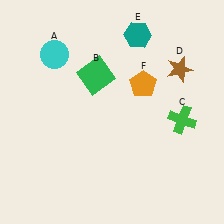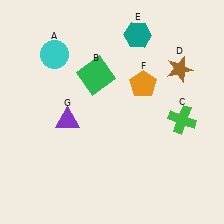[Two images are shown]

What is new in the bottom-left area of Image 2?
A purple triangle (G) was added in the bottom-left area of Image 2.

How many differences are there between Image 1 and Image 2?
There is 1 difference between the two images.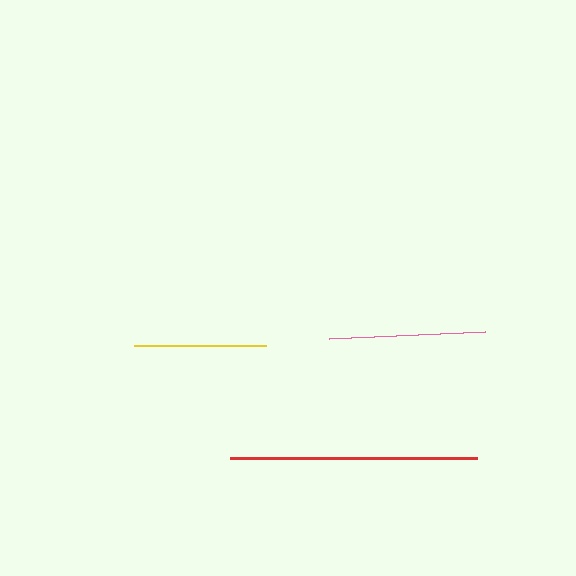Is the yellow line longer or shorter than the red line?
The red line is longer than the yellow line.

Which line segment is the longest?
The red line is the longest at approximately 247 pixels.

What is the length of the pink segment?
The pink segment is approximately 157 pixels long.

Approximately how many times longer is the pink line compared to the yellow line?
The pink line is approximately 1.2 times the length of the yellow line.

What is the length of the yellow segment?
The yellow segment is approximately 132 pixels long.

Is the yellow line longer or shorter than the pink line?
The pink line is longer than the yellow line.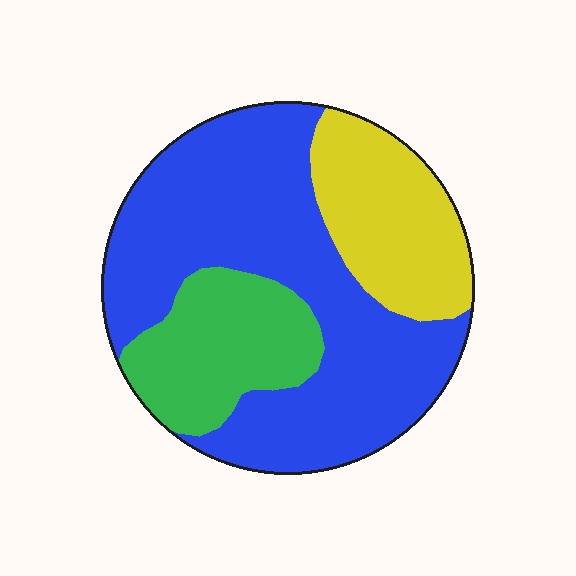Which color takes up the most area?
Blue, at roughly 60%.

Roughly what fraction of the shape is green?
Green covers about 20% of the shape.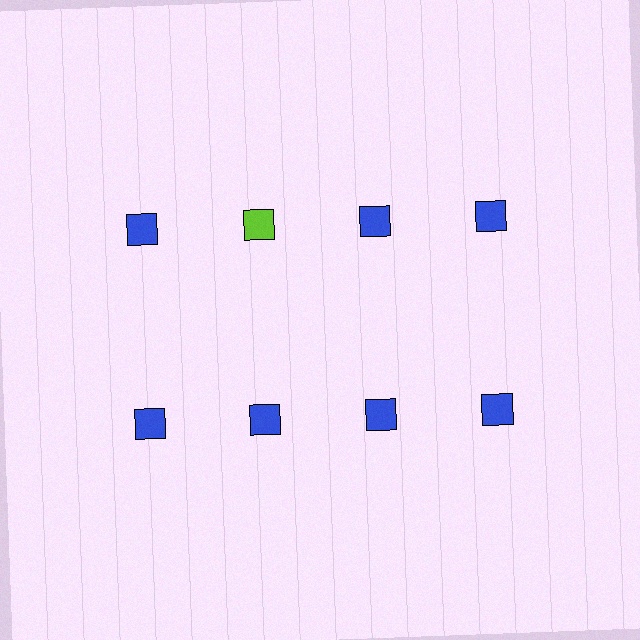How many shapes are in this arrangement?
There are 8 shapes arranged in a grid pattern.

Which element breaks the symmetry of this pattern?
The lime square in the top row, second from left column breaks the symmetry. All other shapes are blue squares.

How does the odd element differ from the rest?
It has a different color: lime instead of blue.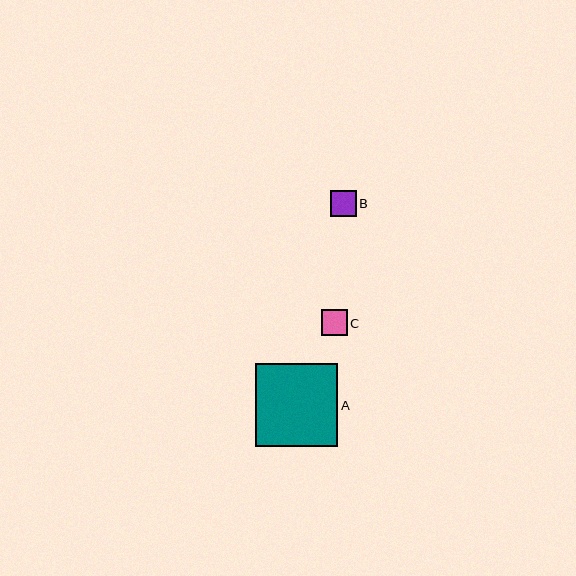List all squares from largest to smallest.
From largest to smallest: A, B, C.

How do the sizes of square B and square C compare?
Square B and square C are approximately the same size.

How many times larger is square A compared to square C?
Square A is approximately 3.3 times the size of square C.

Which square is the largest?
Square A is the largest with a size of approximately 83 pixels.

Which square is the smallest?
Square C is the smallest with a size of approximately 25 pixels.